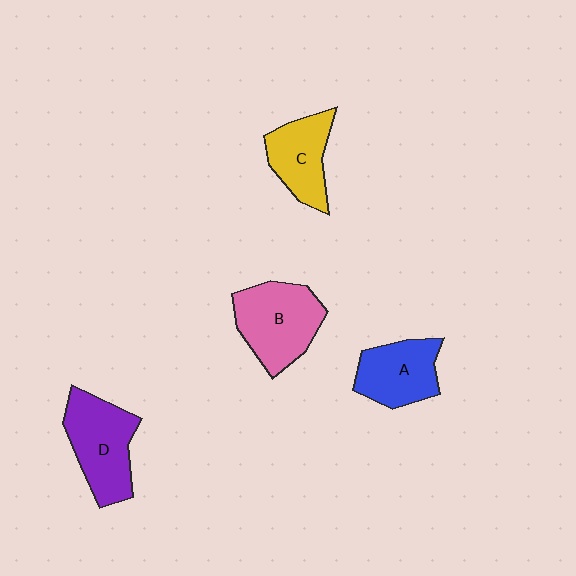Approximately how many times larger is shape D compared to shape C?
Approximately 1.3 times.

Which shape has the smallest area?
Shape C (yellow).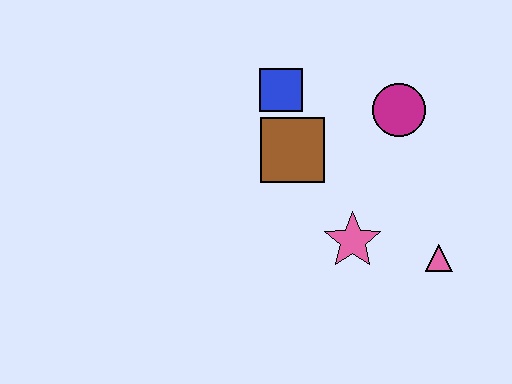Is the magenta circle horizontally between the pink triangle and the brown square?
Yes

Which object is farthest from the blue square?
The pink triangle is farthest from the blue square.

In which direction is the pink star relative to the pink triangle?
The pink star is to the left of the pink triangle.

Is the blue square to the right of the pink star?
No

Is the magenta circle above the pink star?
Yes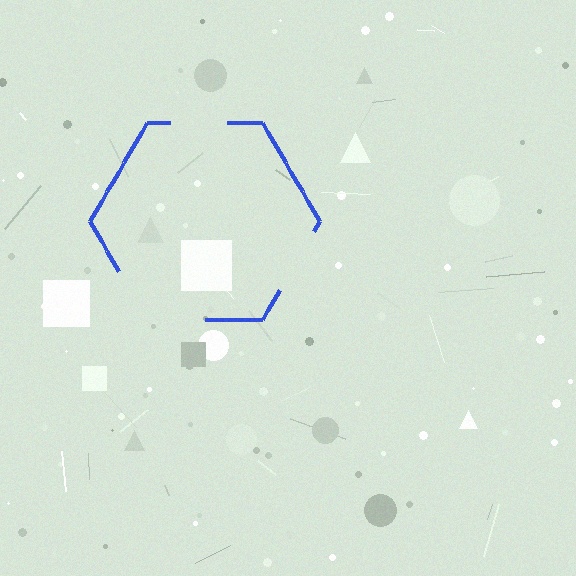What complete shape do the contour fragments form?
The contour fragments form a hexagon.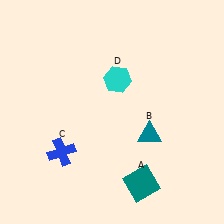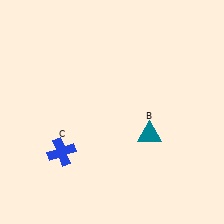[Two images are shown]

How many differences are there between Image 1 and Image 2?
There are 2 differences between the two images.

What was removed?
The teal square (A), the cyan hexagon (D) were removed in Image 2.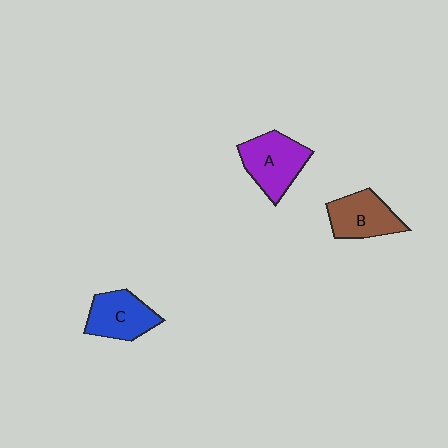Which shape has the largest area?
Shape A (purple).